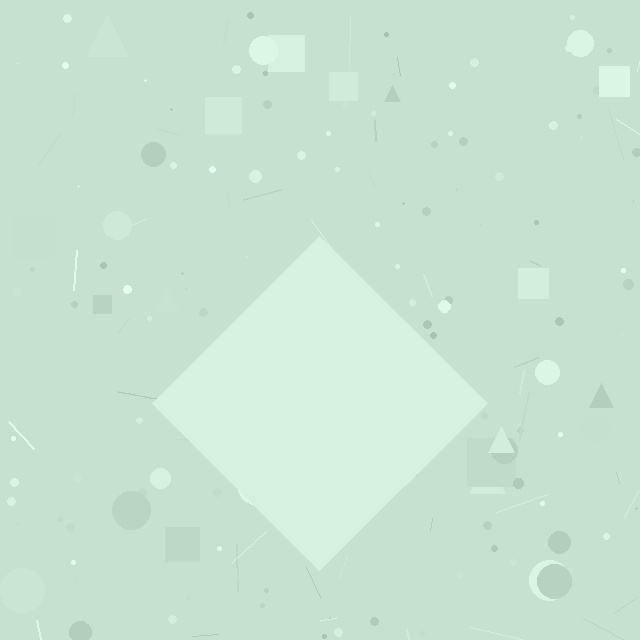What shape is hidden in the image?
A diamond is hidden in the image.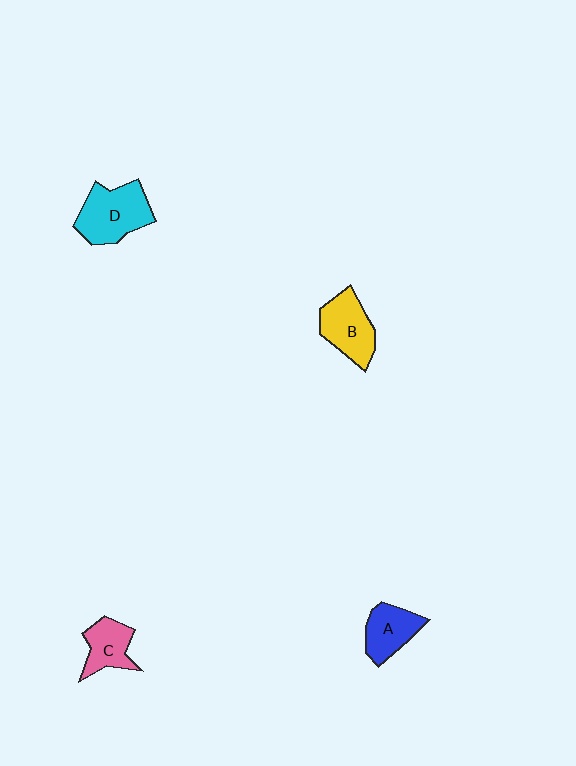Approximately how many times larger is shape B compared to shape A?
Approximately 1.2 times.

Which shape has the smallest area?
Shape C (pink).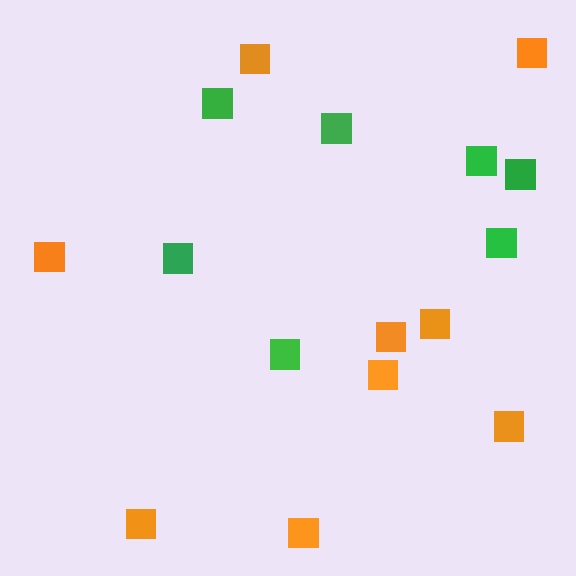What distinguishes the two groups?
There are 2 groups: one group of orange squares (9) and one group of green squares (7).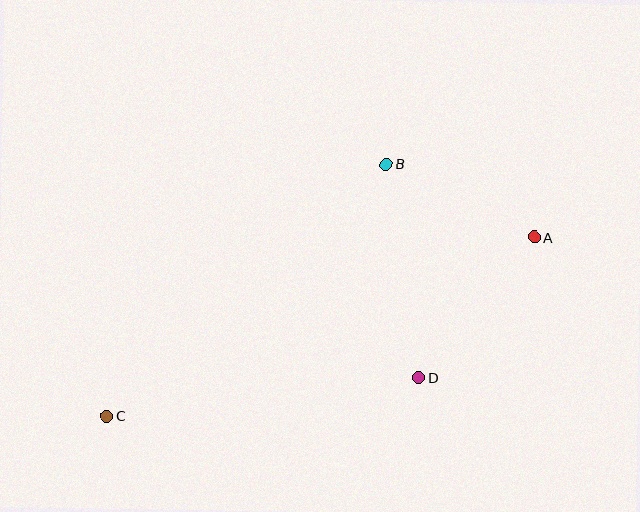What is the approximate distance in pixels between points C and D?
The distance between C and D is approximately 314 pixels.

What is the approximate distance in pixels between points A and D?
The distance between A and D is approximately 182 pixels.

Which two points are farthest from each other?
Points A and C are farthest from each other.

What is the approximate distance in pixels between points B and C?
The distance between B and C is approximately 376 pixels.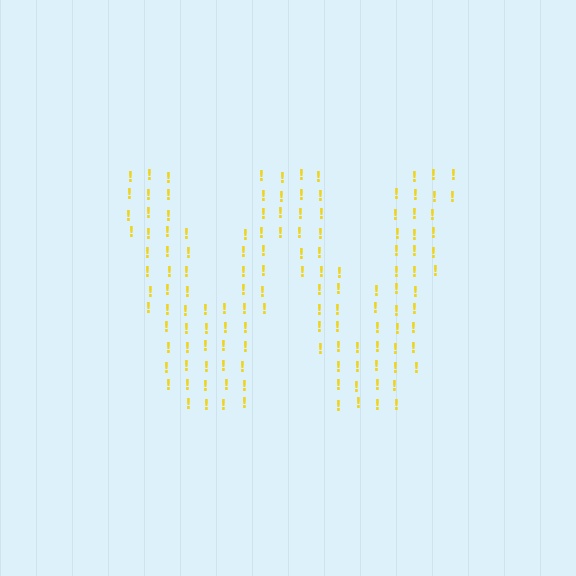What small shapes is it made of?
It is made of small exclamation marks.